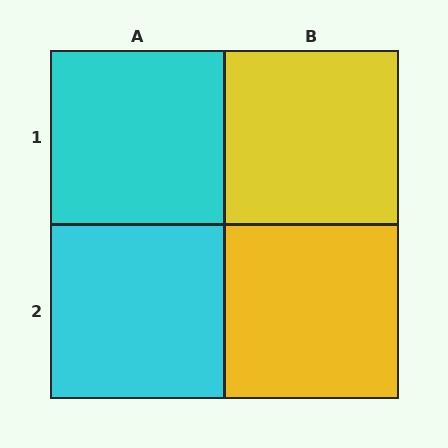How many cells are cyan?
2 cells are cyan.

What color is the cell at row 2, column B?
Yellow.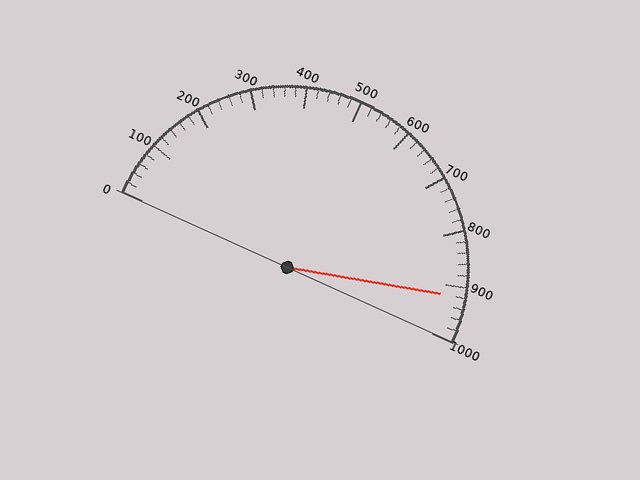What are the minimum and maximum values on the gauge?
The gauge ranges from 0 to 1000.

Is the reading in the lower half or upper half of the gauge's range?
The reading is in the upper half of the range (0 to 1000).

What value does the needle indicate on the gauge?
The needle indicates approximately 920.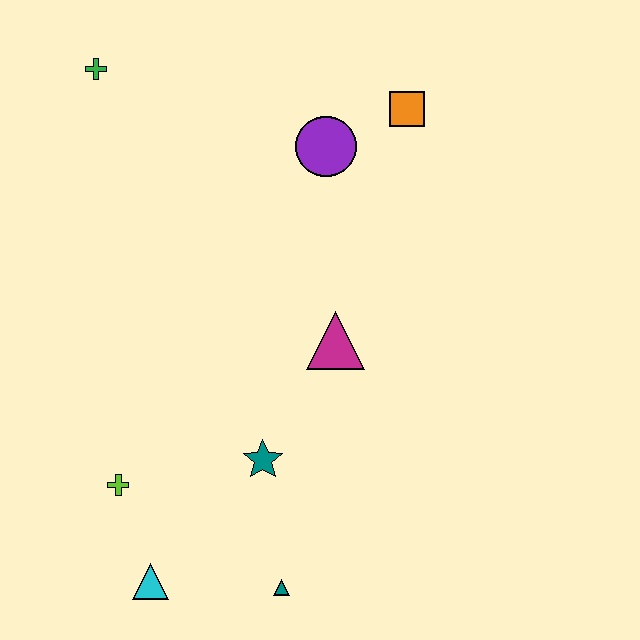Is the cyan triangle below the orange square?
Yes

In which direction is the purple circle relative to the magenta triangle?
The purple circle is above the magenta triangle.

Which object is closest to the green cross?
The purple circle is closest to the green cross.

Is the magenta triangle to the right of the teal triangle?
Yes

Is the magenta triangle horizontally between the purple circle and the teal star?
No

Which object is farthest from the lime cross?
The orange square is farthest from the lime cross.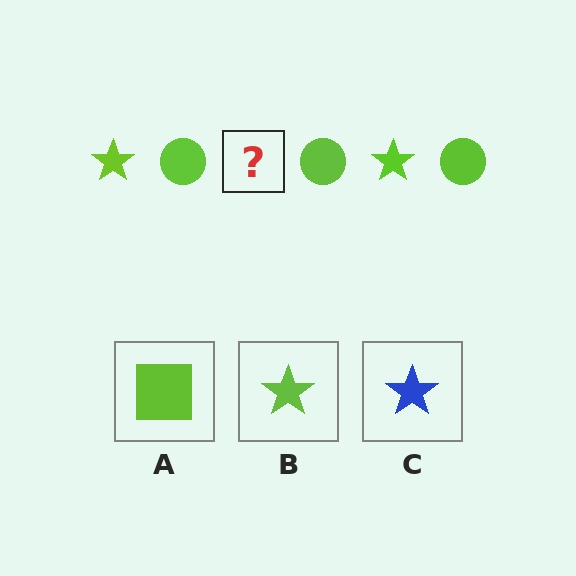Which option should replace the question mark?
Option B.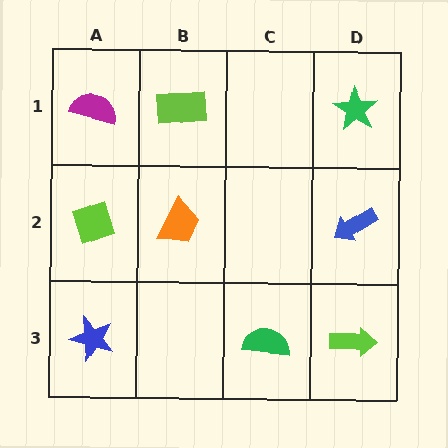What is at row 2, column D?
A blue arrow.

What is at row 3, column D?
A lime arrow.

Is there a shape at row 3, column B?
No, that cell is empty.